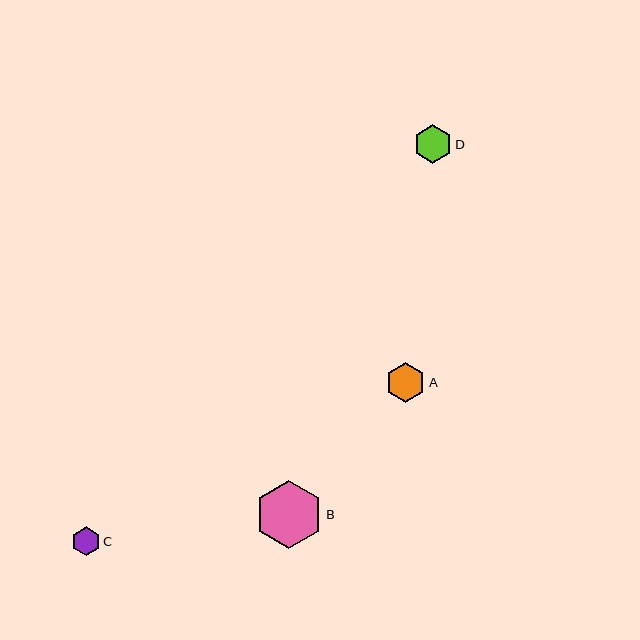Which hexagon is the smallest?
Hexagon C is the smallest with a size of approximately 29 pixels.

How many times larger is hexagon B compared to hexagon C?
Hexagon B is approximately 2.4 times the size of hexagon C.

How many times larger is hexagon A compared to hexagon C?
Hexagon A is approximately 1.4 times the size of hexagon C.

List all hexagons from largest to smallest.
From largest to smallest: B, A, D, C.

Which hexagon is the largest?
Hexagon B is the largest with a size of approximately 68 pixels.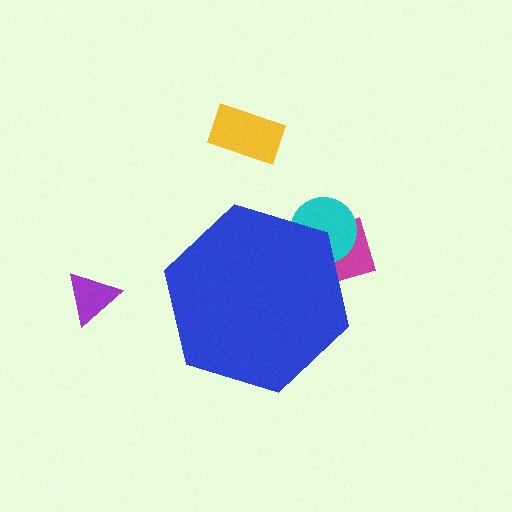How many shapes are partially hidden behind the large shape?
2 shapes are partially hidden.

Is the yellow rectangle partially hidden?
No, the yellow rectangle is fully visible.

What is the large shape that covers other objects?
A blue hexagon.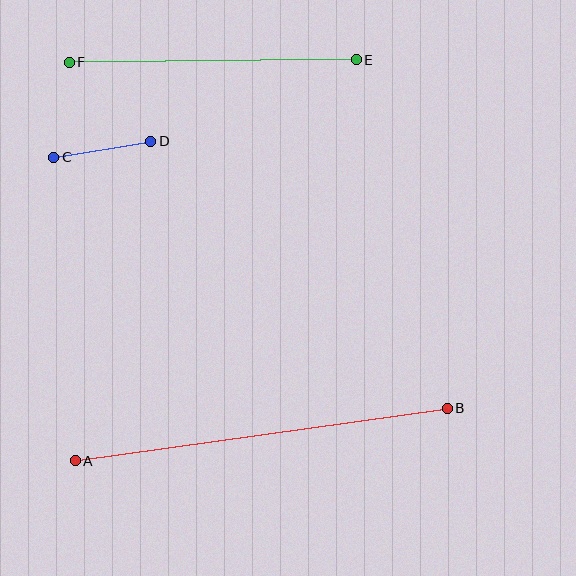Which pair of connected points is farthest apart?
Points A and B are farthest apart.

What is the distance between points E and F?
The distance is approximately 287 pixels.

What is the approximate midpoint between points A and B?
The midpoint is at approximately (261, 435) pixels.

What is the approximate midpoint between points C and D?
The midpoint is at approximately (102, 149) pixels.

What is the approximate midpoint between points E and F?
The midpoint is at approximately (213, 61) pixels.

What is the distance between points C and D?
The distance is approximately 98 pixels.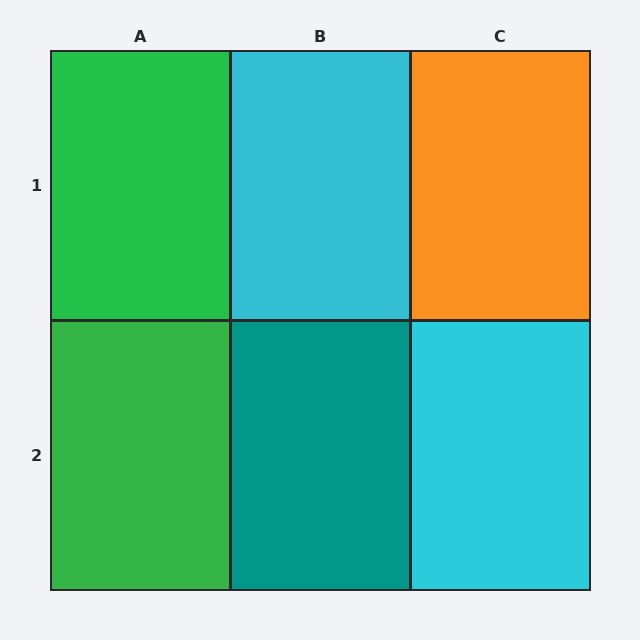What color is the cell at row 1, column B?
Cyan.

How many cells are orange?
1 cell is orange.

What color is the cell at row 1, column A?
Green.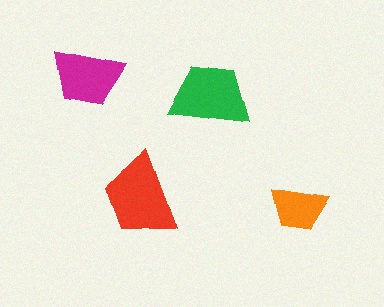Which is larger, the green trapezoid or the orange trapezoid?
The green one.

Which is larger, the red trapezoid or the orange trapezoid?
The red one.